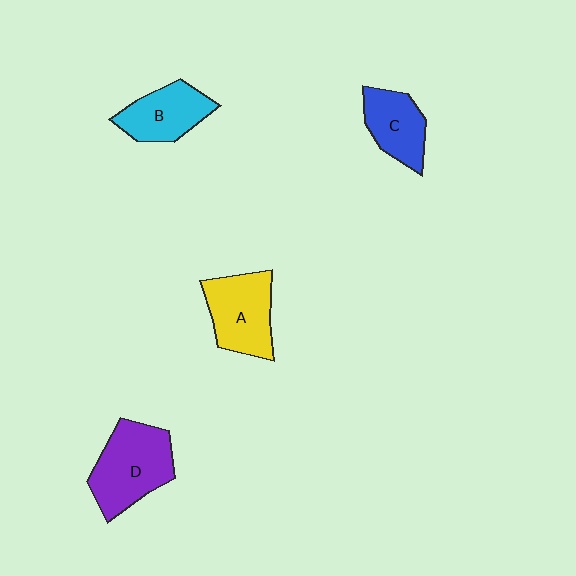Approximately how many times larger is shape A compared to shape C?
Approximately 1.3 times.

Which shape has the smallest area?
Shape C (blue).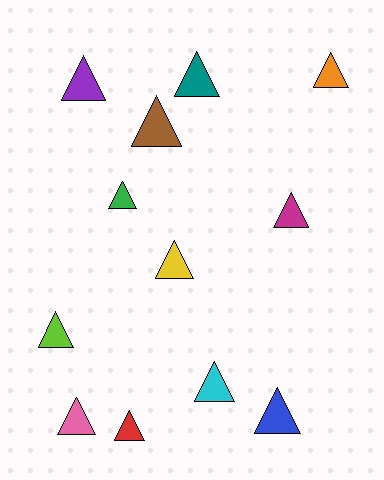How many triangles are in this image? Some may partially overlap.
There are 12 triangles.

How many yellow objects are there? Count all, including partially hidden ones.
There is 1 yellow object.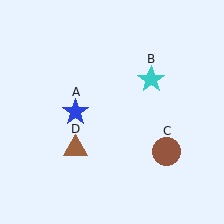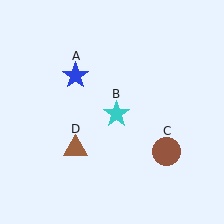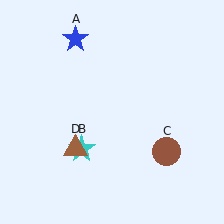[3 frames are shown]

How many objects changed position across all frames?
2 objects changed position: blue star (object A), cyan star (object B).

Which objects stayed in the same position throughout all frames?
Brown circle (object C) and brown triangle (object D) remained stationary.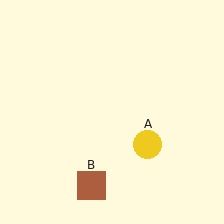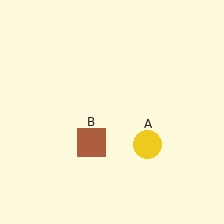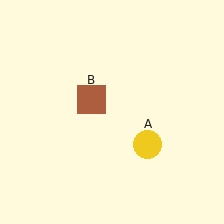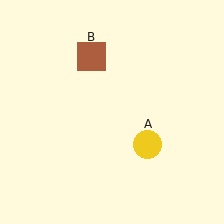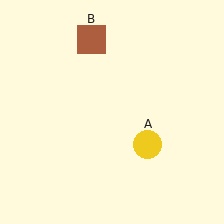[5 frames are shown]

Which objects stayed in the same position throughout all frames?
Yellow circle (object A) remained stationary.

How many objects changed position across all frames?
1 object changed position: brown square (object B).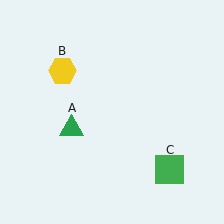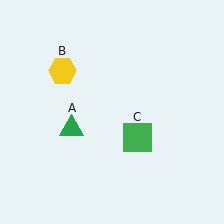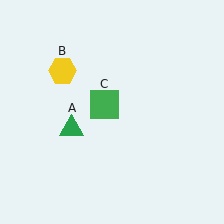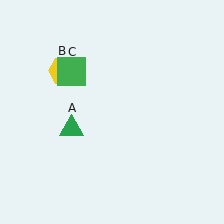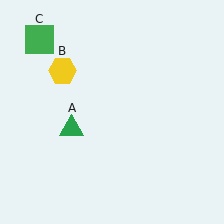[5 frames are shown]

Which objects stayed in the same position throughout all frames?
Green triangle (object A) and yellow hexagon (object B) remained stationary.